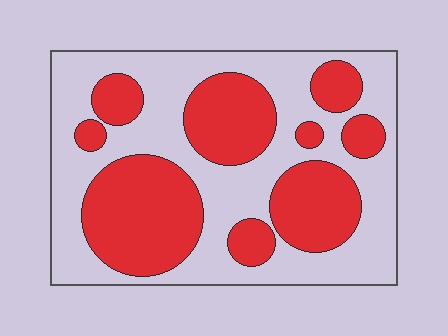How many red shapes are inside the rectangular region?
9.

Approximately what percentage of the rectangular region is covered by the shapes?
Approximately 45%.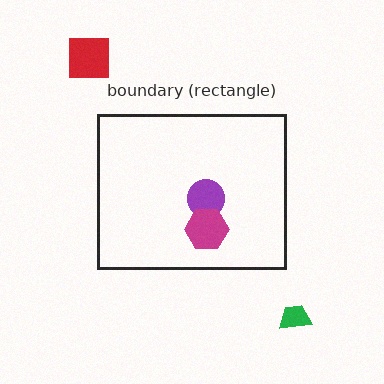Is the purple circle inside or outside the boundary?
Inside.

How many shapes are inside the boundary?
2 inside, 2 outside.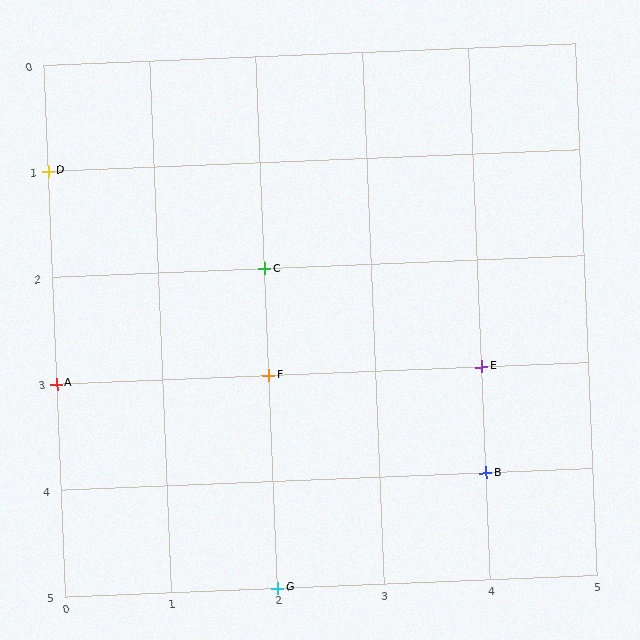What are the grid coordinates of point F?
Point F is at grid coordinates (2, 3).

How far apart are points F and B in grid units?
Points F and B are 2 columns and 1 row apart (about 2.2 grid units diagonally).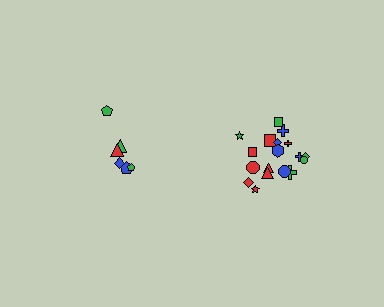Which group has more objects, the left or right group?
The right group.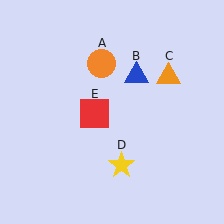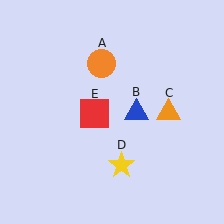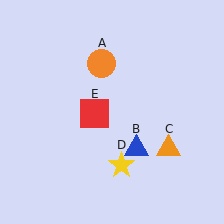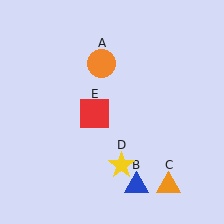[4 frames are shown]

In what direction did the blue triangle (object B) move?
The blue triangle (object B) moved down.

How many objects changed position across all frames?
2 objects changed position: blue triangle (object B), orange triangle (object C).